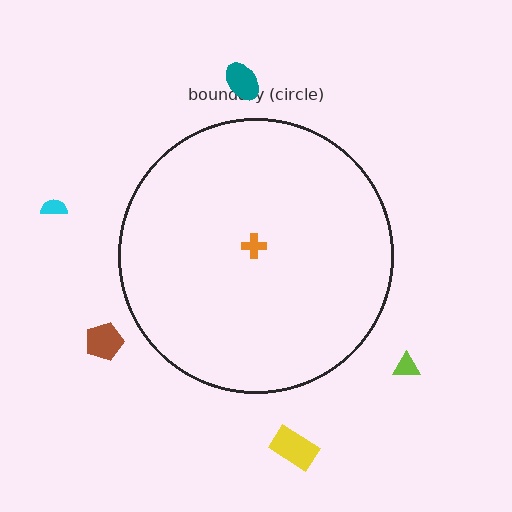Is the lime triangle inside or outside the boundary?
Outside.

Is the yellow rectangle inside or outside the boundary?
Outside.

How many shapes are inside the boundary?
1 inside, 5 outside.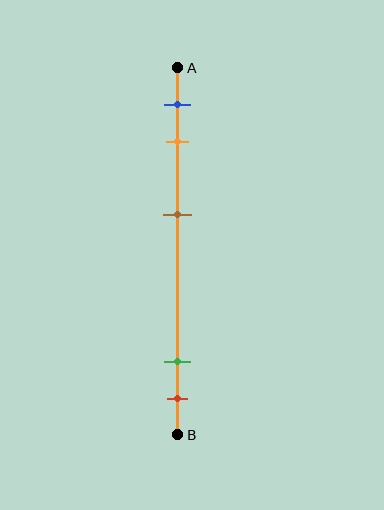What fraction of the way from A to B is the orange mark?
The orange mark is approximately 20% (0.2) of the way from A to B.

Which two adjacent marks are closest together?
The green and red marks are the closest adjacent pair.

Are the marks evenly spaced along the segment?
No, the marks are not evenly spaced.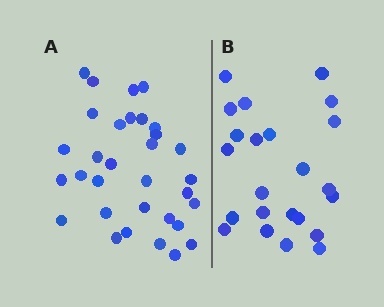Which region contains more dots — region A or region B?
Region A (the left region) has more dots.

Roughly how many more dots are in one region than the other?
Region A has roughly 8 or so more dots than region B.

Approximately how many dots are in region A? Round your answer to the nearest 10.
About 30 dots. (The exact count is 32, which rounds to 30.)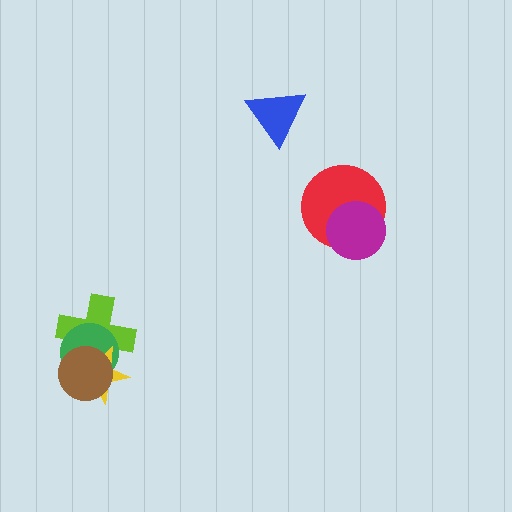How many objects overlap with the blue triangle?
0 objects overlap with the blue triangle.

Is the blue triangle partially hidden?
No, no other shape covers it.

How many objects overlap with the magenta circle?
1 object overlaps with the magenta circle.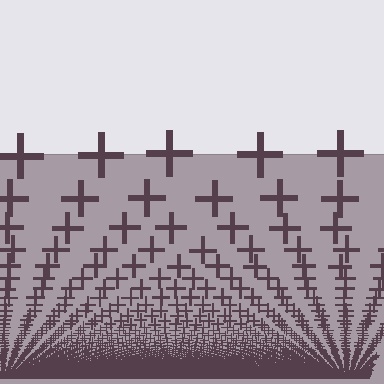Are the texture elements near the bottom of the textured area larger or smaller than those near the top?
Smaller. The gradient is inverted — elements near the bottom are smaller and denser.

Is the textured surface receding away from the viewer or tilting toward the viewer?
The surface appears to tilt toward the viewer. Texture elements get larger and sparser toward the top.